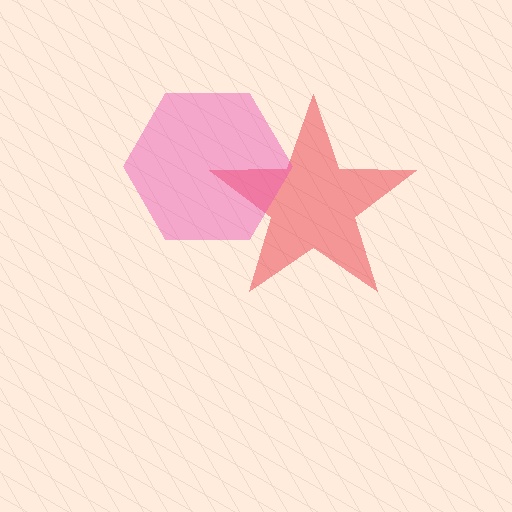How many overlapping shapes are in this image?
There are 2 overlapping shapes in the image.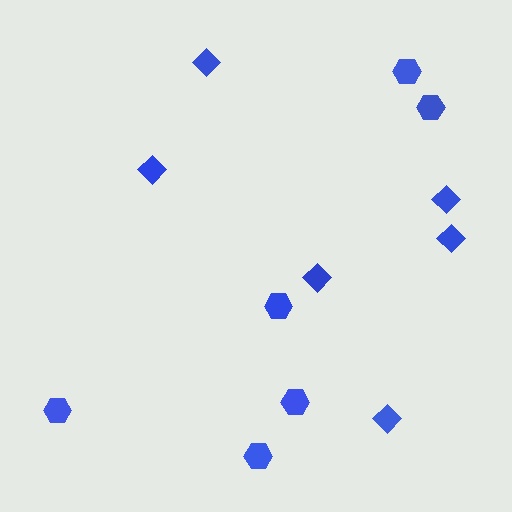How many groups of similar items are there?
There are 2 groups: one group of diamonds (6) and one group of hexagons (6).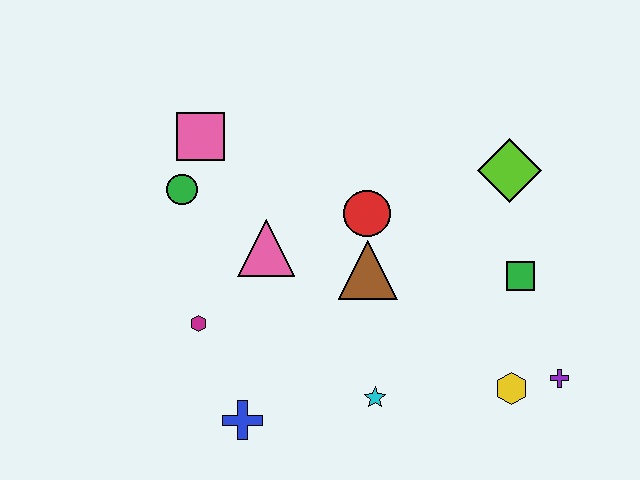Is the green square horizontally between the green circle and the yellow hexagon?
No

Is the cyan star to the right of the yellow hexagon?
No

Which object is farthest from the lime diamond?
The blue cross is farthest from the lime diamond.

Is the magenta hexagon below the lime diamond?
Yes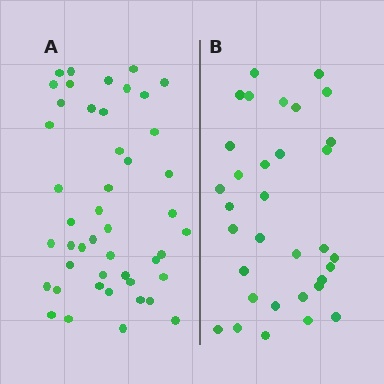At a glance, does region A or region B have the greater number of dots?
Region A (the left region) has more dots.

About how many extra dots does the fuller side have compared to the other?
Region A has approximately 15 more dots than region B.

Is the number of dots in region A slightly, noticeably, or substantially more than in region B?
Region A has noticeably more, but not dramatically so. The ratio is roughly 1.4 to 1.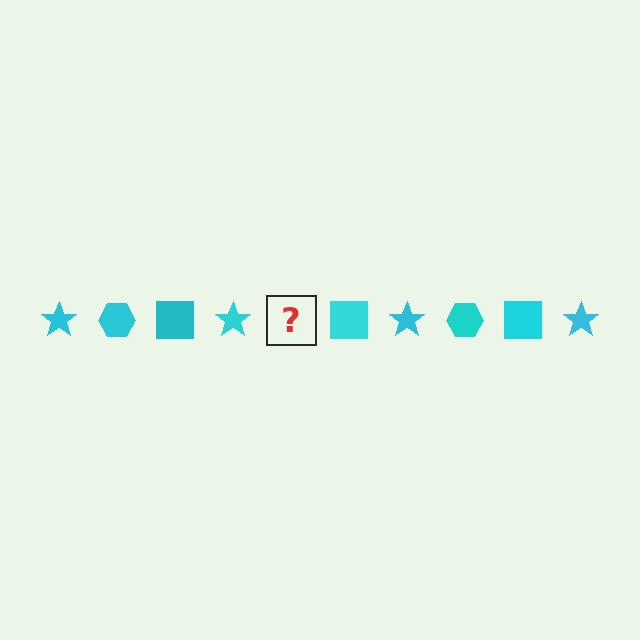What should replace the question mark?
The question mark should be replaced with a cyan hexagon.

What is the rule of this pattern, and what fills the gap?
The rule is that the pattern cycles through star, hexagon, square shapes in cyan. The gap should be filled with a cyan hexagon.